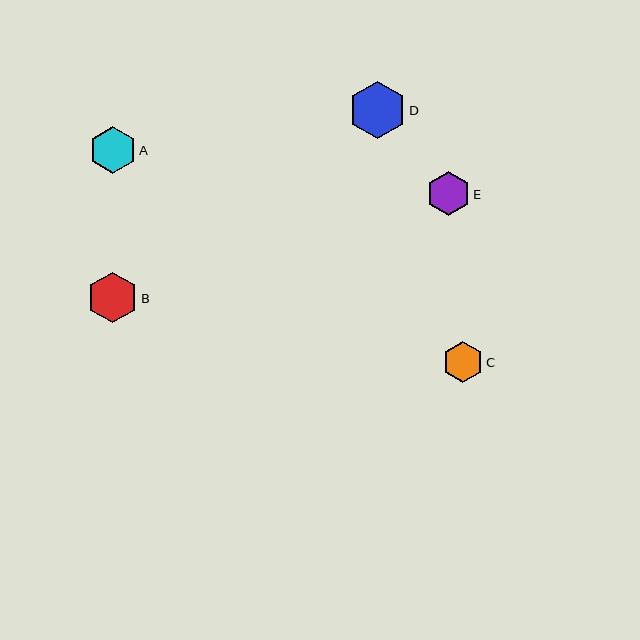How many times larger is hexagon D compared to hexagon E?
Hexagon D is approximately 1.3 times the size of hexagon E.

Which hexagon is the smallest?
Hexagon C is the smallest with a size of approximately 41 pixels.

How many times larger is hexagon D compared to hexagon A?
Hexagon D is approximately 1.2 times the size of hexagon A.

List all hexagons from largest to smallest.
From largest to smallest: D, B, A, E, C.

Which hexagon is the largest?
Hexagon D is the largest with a size of approximately 57 pixels.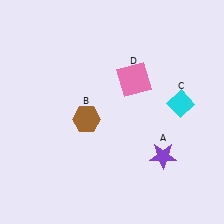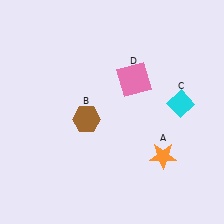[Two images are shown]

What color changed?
The star (A) changed from purple in Image 1 to orange in Image 2.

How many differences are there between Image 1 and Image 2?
There is 1 difference between the two images.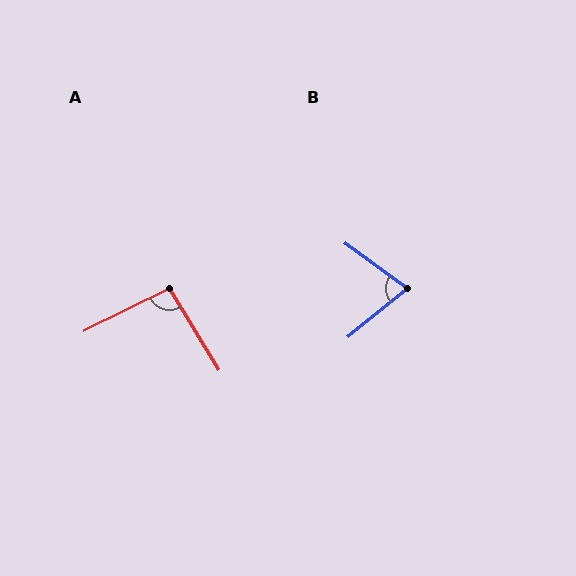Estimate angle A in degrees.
Approximately 95 degrees.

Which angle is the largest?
A, at approximately 95 degrees.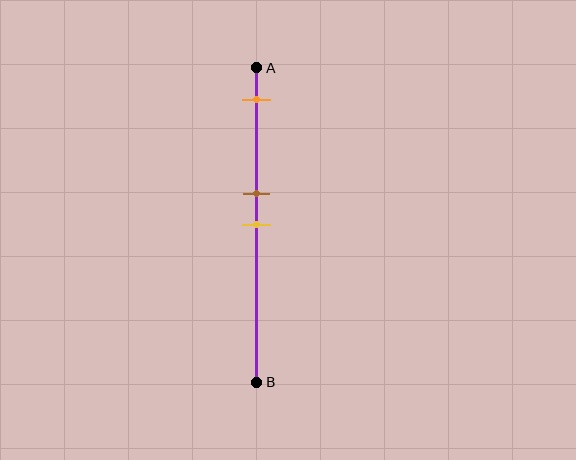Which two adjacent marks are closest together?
The brown and yellow marks are the closest adjacent pair.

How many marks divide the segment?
There are 3 marks dividing the segment.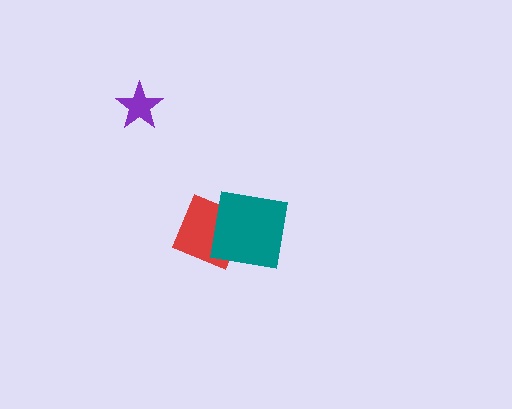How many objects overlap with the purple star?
0 objects overlap with the purple star.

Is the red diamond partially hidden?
Yes, it is partially covered by another shape.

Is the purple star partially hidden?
No, no other shape covers it.